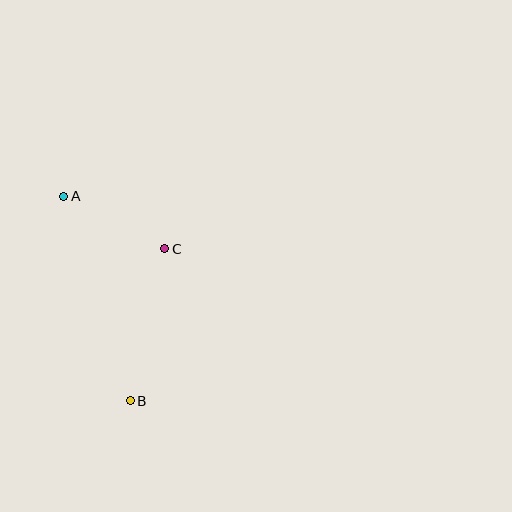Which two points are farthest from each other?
Points A and B are farthest from each other.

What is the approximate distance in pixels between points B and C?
The distance between B and C is approximately 155 pixels.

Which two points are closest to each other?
Points A and C are closest to each other.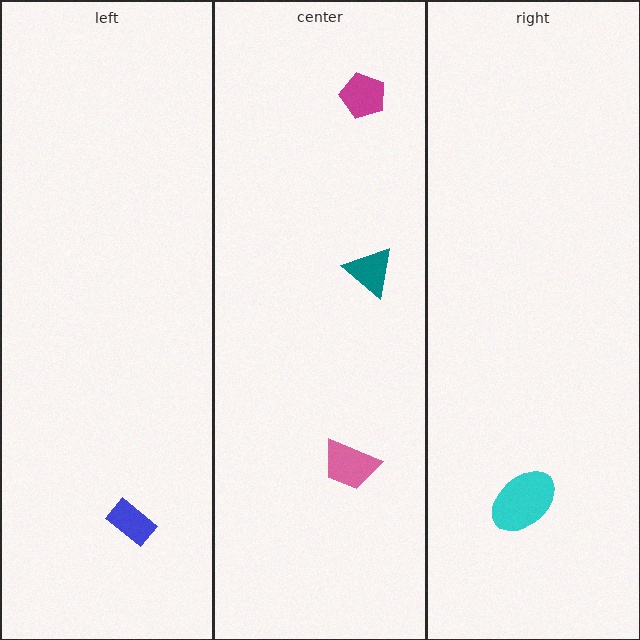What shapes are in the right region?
The cyan ellipse.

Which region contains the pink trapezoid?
The center region.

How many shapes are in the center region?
3.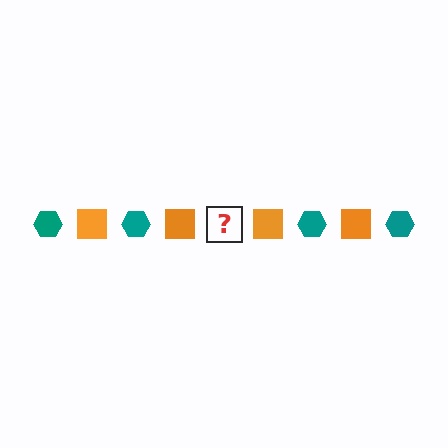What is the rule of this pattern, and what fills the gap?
The rule is that the pattern alternates between teal hexagon and orange square. The gap should be filled with a teal hexagon.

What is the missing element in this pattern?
The missing element is a teal hexagon.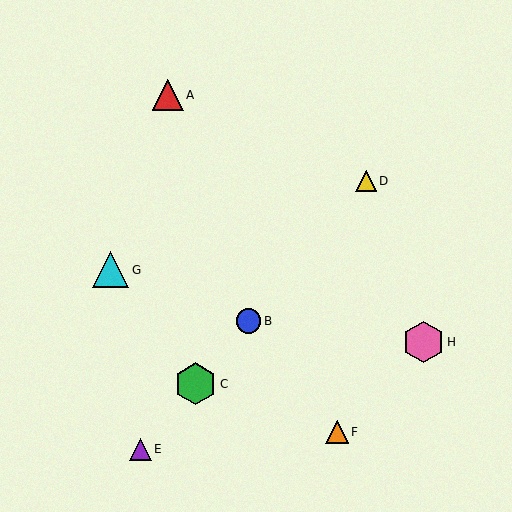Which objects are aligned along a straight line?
Objects B, C, D, E are aligned along a straight line.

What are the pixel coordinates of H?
Object H is at (424, 342).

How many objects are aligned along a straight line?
4 objects (B, C, D, E) are aligned along a straight line.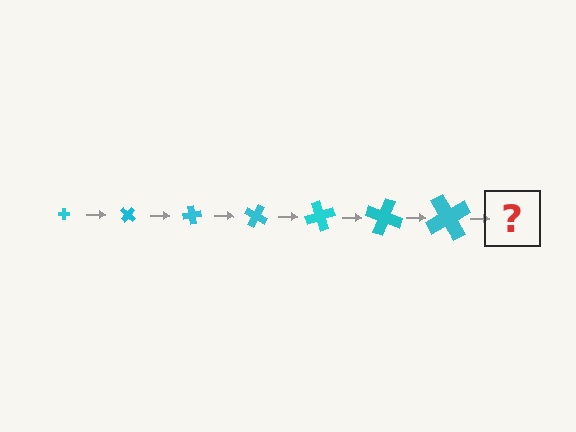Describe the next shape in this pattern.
It should be a cross, larger than the previous one and rotated 280 degrees from the start.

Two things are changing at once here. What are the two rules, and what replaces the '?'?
The two rules are that the cross grows larger each step and it rotates 40 degrees each step. The '?' should be a cross, larger than the previous one and rotated 280 degrees from the start.